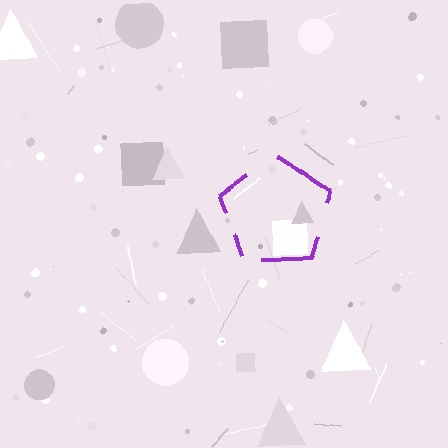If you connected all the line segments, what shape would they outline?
They would outline a pentagon.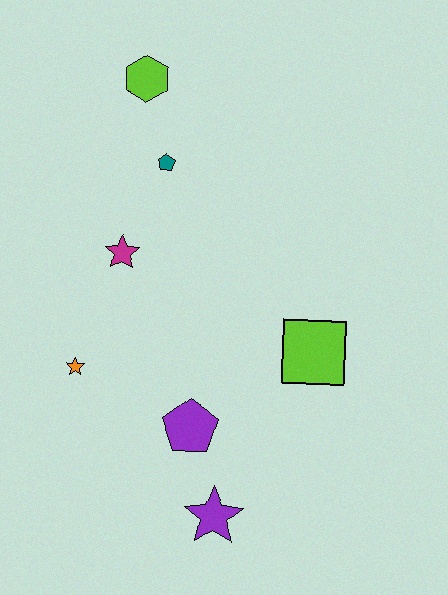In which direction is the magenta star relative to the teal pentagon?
The magenta star is below the teal pentagon.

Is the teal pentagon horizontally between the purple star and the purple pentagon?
No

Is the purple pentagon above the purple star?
Yes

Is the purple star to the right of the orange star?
Yes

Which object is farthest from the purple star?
The lime hexagon is farthest from the purple star.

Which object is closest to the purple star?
The purple pentagon is closest to the purple star.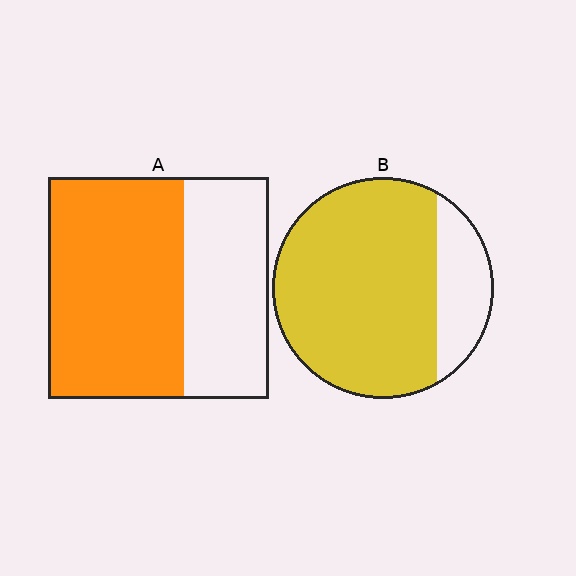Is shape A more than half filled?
Yes.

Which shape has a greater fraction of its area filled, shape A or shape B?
Shape B.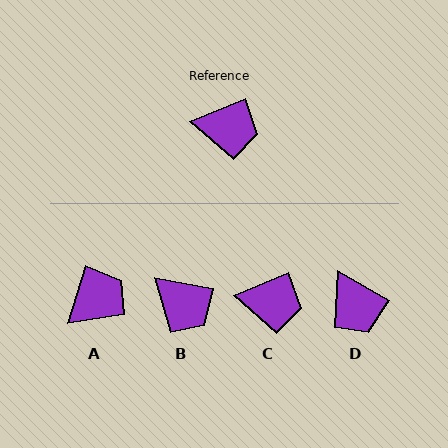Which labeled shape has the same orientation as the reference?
C.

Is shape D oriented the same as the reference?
No, it is off by about 53 degrees.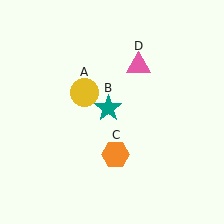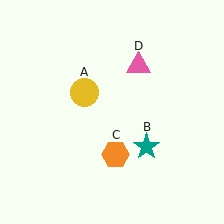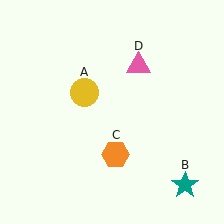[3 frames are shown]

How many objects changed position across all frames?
1 object changed position: teal star (object B).